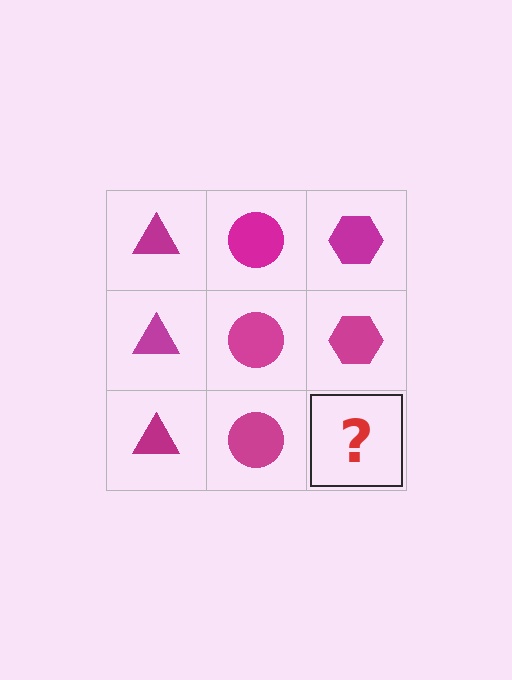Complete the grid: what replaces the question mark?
The question mark should be replaced with a magenta hexagon.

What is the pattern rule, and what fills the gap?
The rule is that each column has a consistent shape. The gap should be filled with a magenta hexagon.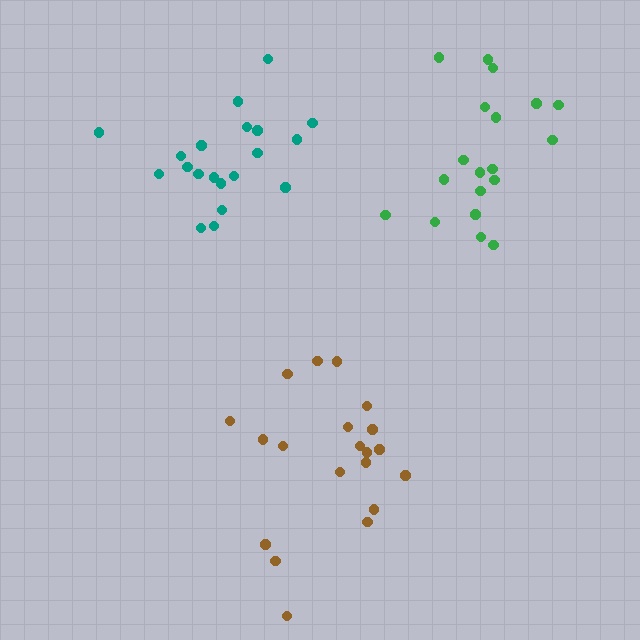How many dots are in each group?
Group 1: 20 dots, Group 2: 20 dots, Group 3: 19 dots (59 total).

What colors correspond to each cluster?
The clusters are colored: teal, brown, green.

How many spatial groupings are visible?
There are 3 spatial groupings.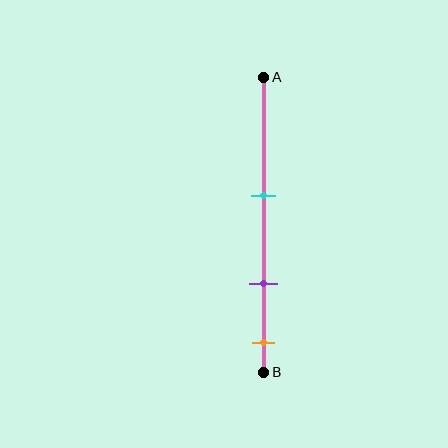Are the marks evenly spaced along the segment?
Yes, the marks are approximately evenly spaced.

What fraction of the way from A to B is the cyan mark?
The cyan mark is approximately 40% (0.4) of the way from A to B.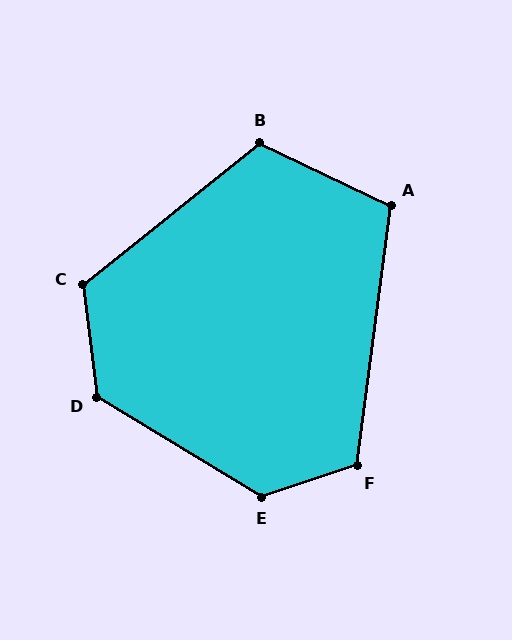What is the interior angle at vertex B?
Approximately 116 degrees (obtuse).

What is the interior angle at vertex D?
Approximately 128 degrees (obtuse).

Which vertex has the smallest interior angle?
A, at approximately 108 degrees.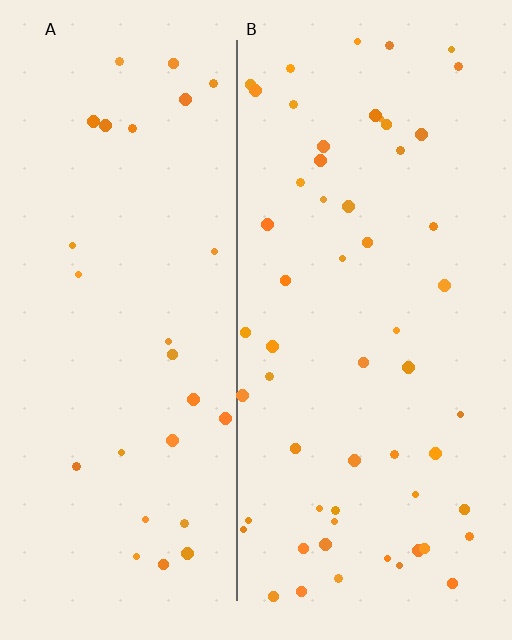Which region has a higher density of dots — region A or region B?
B (the right).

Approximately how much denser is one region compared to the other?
Approximately 2.0× — region B over region A.